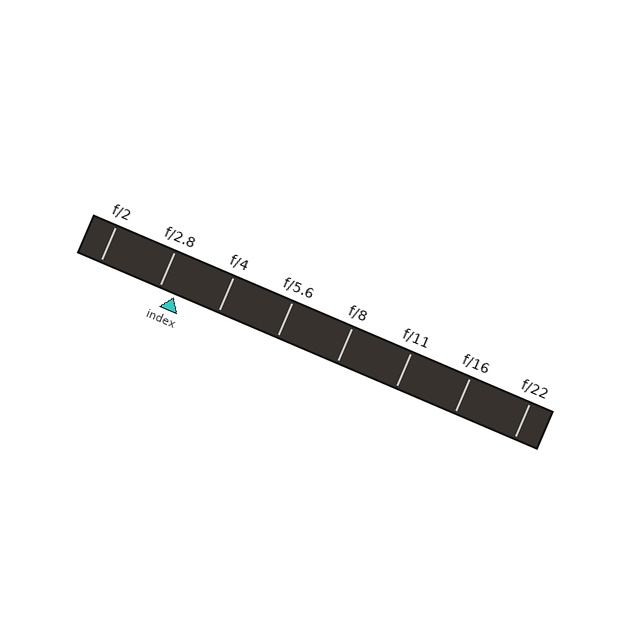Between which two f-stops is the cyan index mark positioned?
The index mark is between f/2.8 and f/4.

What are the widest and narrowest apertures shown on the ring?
The widest aperture shown is f/2 and the narrowest is f/22.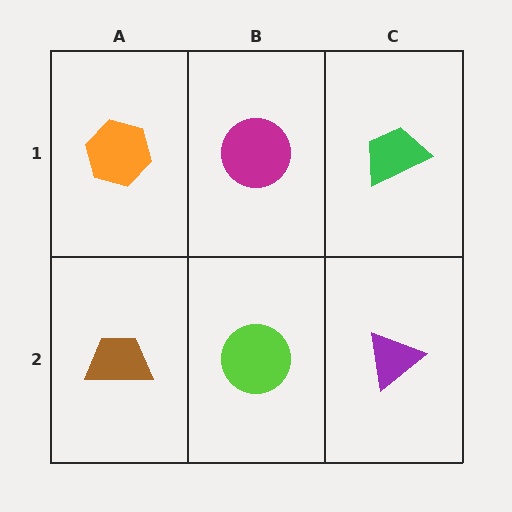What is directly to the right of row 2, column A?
A lime circle.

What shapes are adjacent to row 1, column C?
A purple triangle (row 2, column C), a magenta circle (row 1, column B).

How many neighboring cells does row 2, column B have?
3.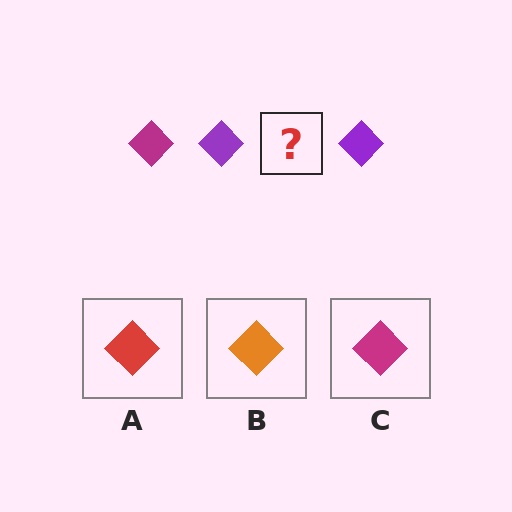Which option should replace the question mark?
Option C.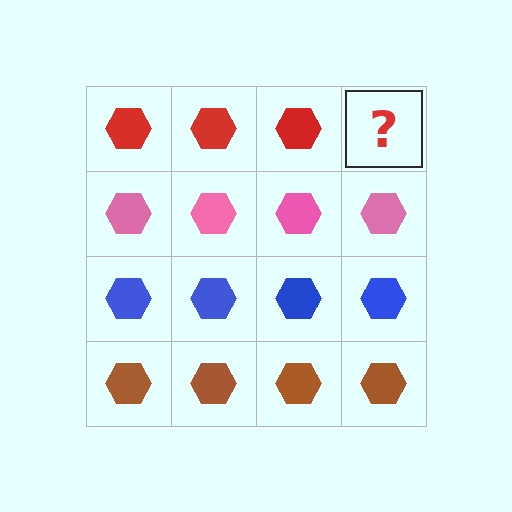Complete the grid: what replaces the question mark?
The question mark should be replaced with a red hexagon.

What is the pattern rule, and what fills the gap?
The rule is that each row has a consistent color. The gap should be filled with a red hexagon.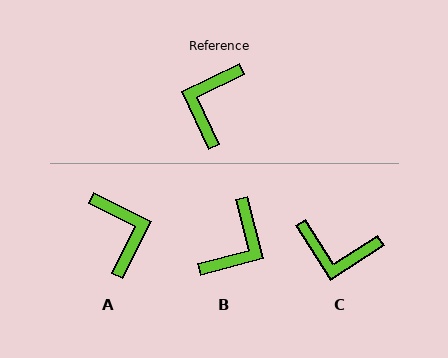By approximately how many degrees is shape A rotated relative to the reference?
Approximately 142 degrees clockwise.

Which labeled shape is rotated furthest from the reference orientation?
B, about 169 degrees away.